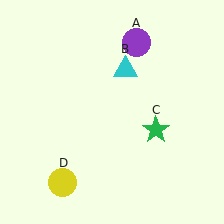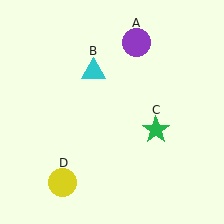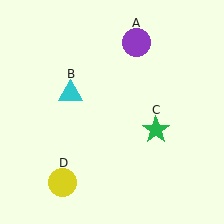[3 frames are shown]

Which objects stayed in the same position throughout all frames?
Purple circle (object A) and green star (object C) and yellow circle (object D) remained stationary.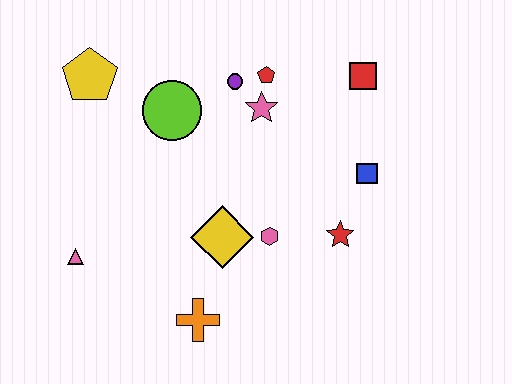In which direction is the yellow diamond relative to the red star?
The yellow diamond is to the left of the red star.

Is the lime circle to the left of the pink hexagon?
Yes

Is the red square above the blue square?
Yes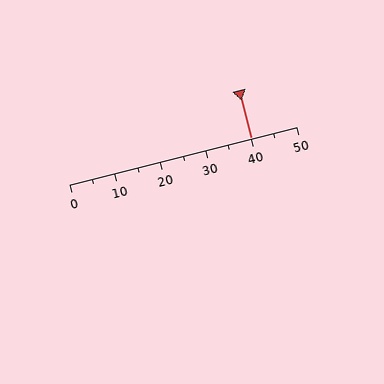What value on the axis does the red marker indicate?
The marker indicates approximately 40.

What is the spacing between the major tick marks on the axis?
The major ticks are spaced 10 apart.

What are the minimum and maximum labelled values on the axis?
The axis runs from 0 to 50.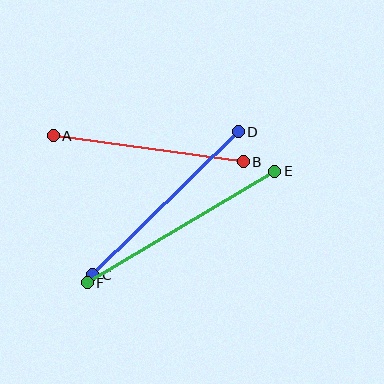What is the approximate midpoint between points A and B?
The midpoint is at approximately (148, 149) pixels.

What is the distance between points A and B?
The distance is approximately 192 pixels.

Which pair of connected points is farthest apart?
Points E and F are farthest apart.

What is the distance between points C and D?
The distance is approximately 204 pixels.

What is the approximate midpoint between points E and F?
The midpoint is at approximately (181, 227) pixels.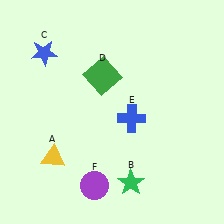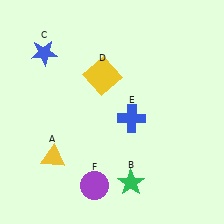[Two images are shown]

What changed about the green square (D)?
In Image 1, D is green. In Image 2, it changed to yellow.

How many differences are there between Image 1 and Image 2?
There is 1 difference between the two images.